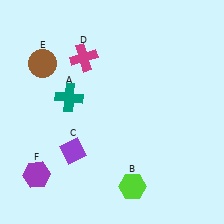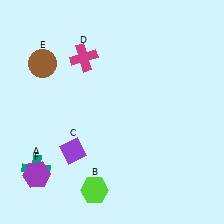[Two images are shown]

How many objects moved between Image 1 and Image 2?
2 objects moved between the two images.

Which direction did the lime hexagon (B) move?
The lime hexagon (B) moved left.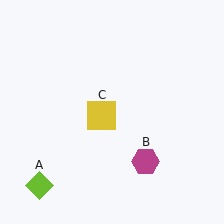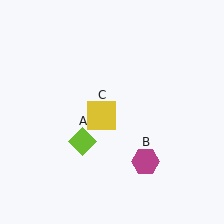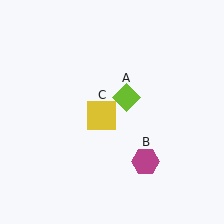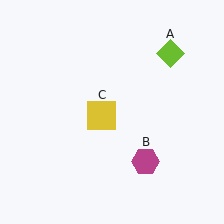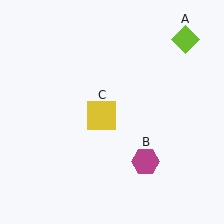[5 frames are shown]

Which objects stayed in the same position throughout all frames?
Magenta hexagon (object B) and yellow square (object C) remained stationary.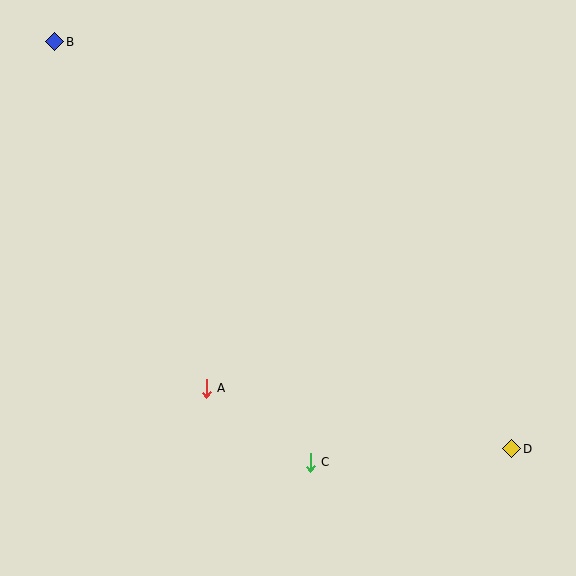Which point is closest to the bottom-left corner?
Point A is closest to the bottom-left corner.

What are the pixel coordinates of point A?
Point A is at (206, 388).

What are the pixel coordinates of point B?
Point B is at (55, 42).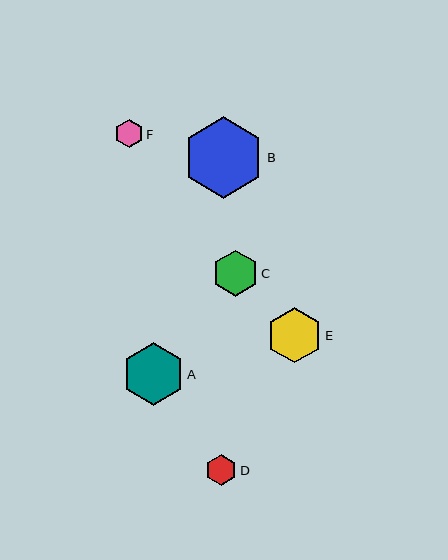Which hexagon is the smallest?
Hexagon F is the smallest with a size of approximately 28 pixels.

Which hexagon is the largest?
Hexagon B is the largest with a size of approximately 81 pixels.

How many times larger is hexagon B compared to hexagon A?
Hexagon B is approximately 1.3 times the size of hexagon A.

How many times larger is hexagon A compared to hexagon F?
Hexagon A is approximately 2.2 times the size of hexagon F.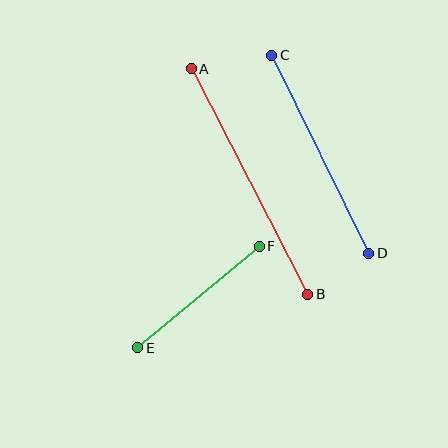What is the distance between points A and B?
The distance is approximately 254 pixels.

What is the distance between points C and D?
The distance is approximately 221 pixels.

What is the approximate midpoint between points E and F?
The midpoint is at approximately (199, 297) pixels.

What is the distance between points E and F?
The distance is approximately 158 pixels.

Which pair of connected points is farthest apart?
Points A and B are farthest apart.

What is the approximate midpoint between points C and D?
The midpoint is at approximately (320, 154) pixels.